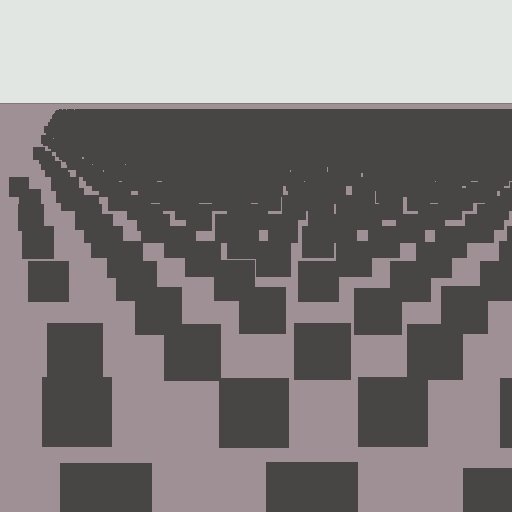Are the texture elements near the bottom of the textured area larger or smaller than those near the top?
Larger. Near the bottom, elements are closer to the viewer and appear at a bigger on-screen size.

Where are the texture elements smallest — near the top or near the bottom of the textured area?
Near the top.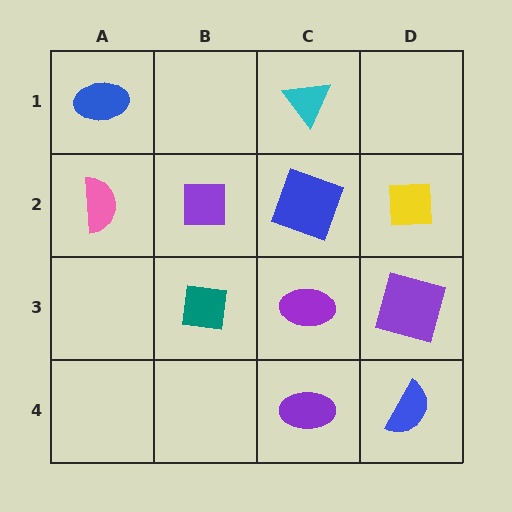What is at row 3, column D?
A purple square.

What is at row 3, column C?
A purple ellipse.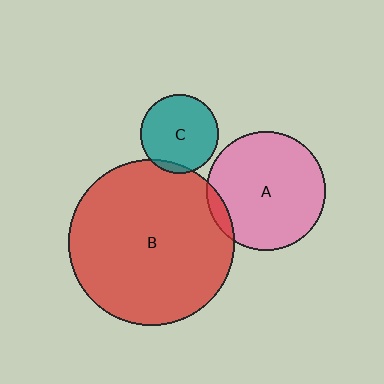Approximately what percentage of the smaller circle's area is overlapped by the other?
Approximately 5%.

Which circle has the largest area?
Circle B (red).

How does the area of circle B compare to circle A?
Approximately 1.9 times.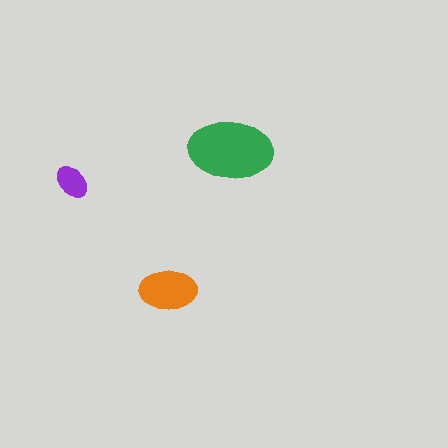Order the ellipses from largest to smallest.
the green one, the orange one, the purple one.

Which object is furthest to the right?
The green ellipse is rightmost.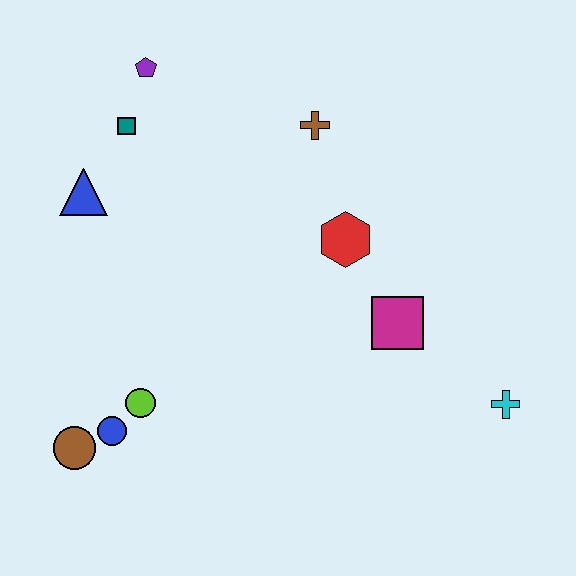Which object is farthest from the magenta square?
The purple pentagon is farthest from the magenta square.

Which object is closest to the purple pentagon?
The teal square is closest to the purple pentagon.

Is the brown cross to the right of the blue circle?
Yes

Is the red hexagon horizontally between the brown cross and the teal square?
No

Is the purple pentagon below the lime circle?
No